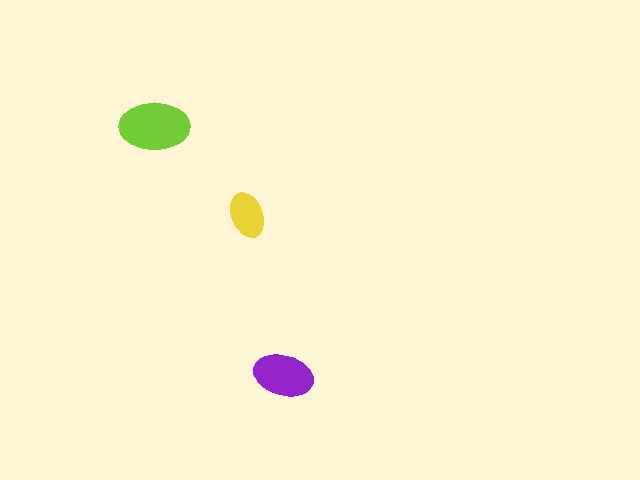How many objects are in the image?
There are 3 objects in the image.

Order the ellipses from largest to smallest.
the lime one, the purple one, the yellow one.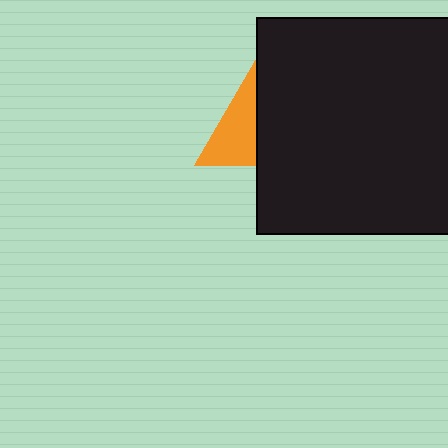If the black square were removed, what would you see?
You would see the complete orange triangle.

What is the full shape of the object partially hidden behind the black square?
The partially hidden object is an orange triangle.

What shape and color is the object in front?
The object in front is a black square.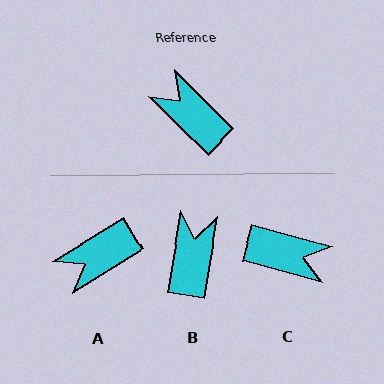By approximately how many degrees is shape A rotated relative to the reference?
Approximately 76 degrees counter-clockwise.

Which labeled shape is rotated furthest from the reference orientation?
C, about 151 degrees away.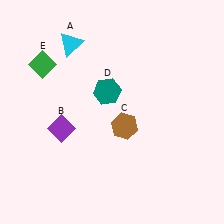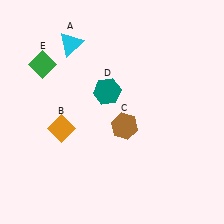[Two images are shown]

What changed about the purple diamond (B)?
In Image 1, B is purple. In Image 2, it changed to orange.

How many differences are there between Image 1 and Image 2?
There is 1 difference between the two images.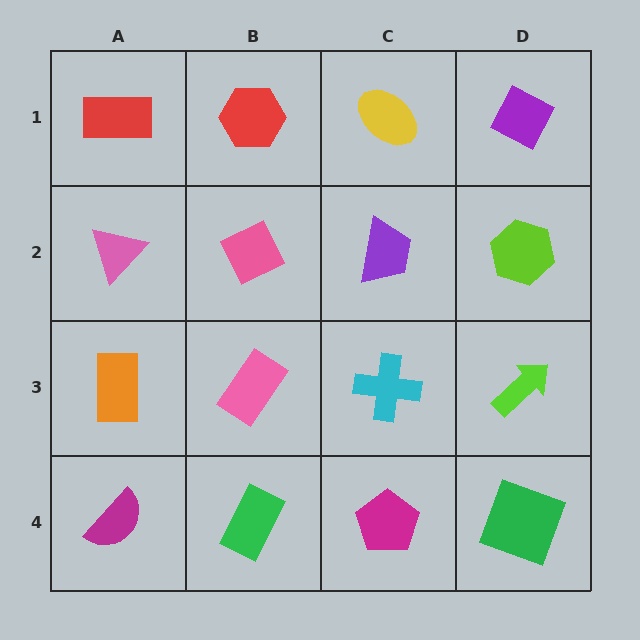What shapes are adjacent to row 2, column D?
A purple diamond (row 1, column D), a lime arrow (row 3, column D), a purple trapezoid (row 2, column C).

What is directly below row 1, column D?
A lime hexagon.